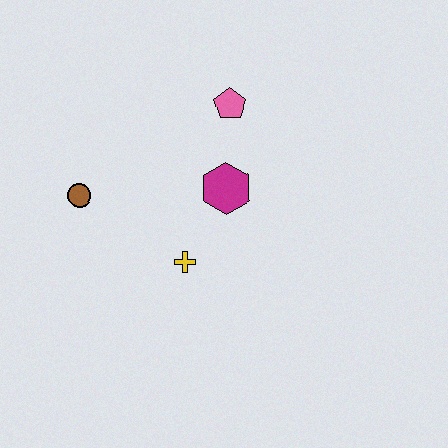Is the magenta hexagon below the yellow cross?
No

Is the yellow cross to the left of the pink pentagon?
Yes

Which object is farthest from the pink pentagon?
The brown circle is farthest from the pink pentagon.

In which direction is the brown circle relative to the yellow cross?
The brown circle is to the left of the yellow cross.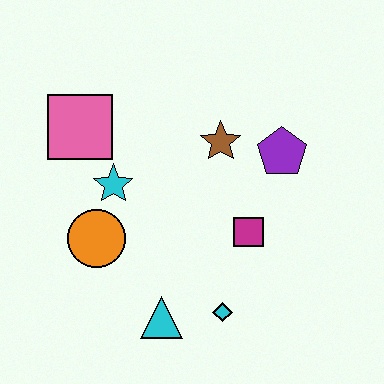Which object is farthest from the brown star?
The cyan triangle is farthest from the brown star.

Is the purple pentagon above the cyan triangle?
Yes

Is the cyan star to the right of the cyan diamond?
No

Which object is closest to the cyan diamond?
The cyan triangle is closest to the cyan diamond.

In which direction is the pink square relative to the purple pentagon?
The pink square is to the left of the purple pentagon.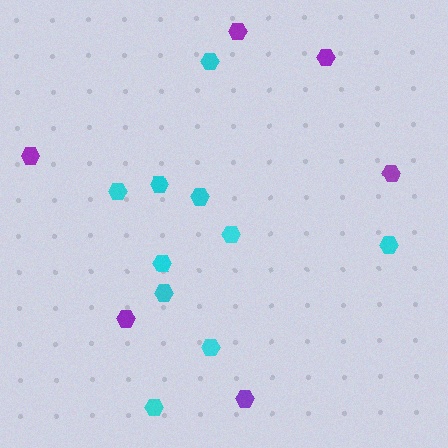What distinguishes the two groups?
There are 2 groups: one group of cyan hexagons (10) and one group of purple hexagons (6).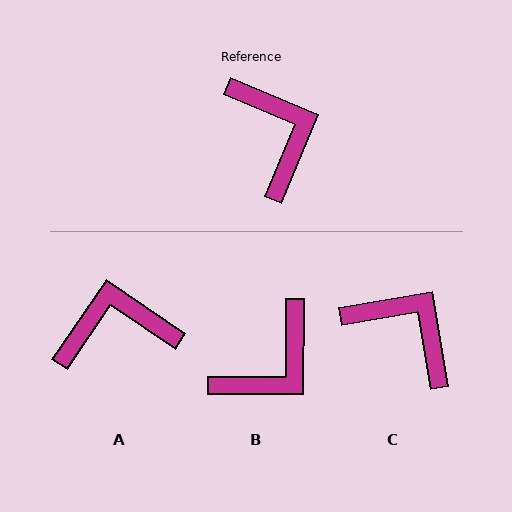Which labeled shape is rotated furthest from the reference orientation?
A, about 79 degrees away.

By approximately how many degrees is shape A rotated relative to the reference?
Approximately 79 degrees counter-clockwise.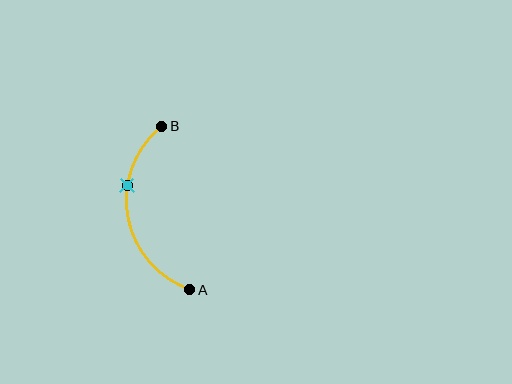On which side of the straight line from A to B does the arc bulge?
The arc bulges to the left of the straight line connecting A and B.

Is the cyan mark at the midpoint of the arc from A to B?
No. The cyan mark lies on the arc but is closer to endpoint B. The arc midpoint would be at the point on the curve equidistant along the arc from both A and B.